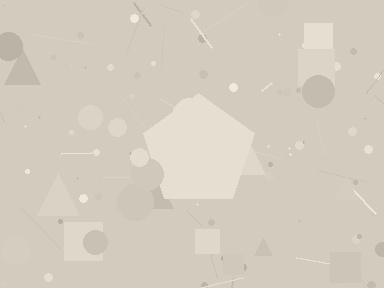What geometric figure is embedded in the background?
A pentagon is embedded in the background.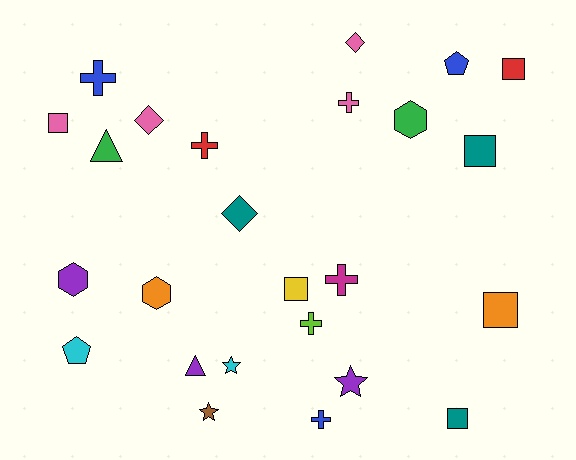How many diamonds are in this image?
There are 3 diamonds.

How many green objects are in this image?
There are 2 green objects.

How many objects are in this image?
There are 25 objects.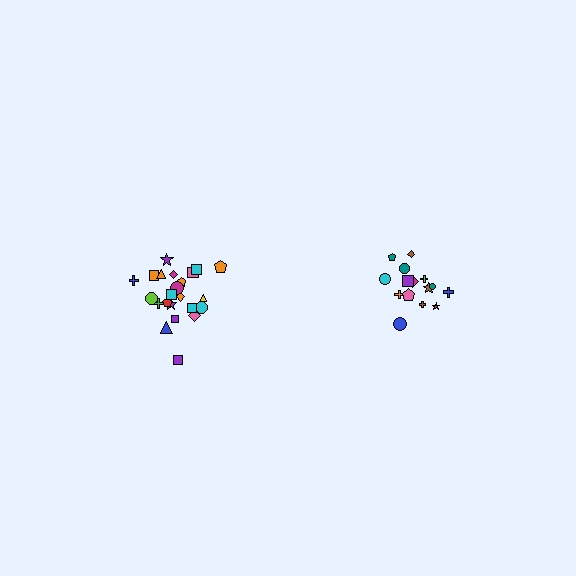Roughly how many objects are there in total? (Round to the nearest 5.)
Roughly 40 objects in total.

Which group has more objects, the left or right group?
The left group.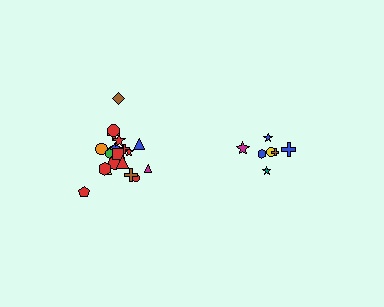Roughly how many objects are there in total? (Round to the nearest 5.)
Roughly 30 objects in total.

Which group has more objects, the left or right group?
The left group.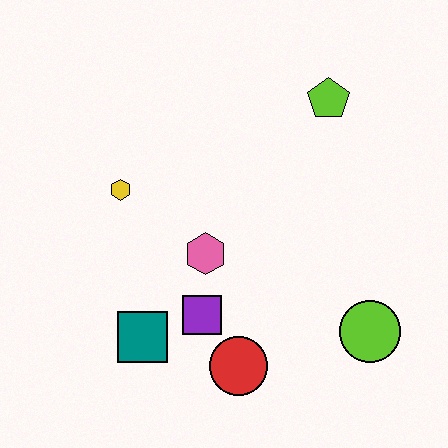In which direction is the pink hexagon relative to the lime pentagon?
The pink hexagon is below the lime pentagon.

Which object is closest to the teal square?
The purple square is closest to the teal square.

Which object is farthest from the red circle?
The lime pentagon is farthest from the red circle.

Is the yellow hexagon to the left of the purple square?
Yes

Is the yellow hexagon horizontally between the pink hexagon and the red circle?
No